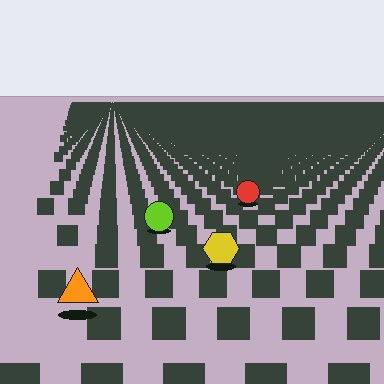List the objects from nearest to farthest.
From nearest to farthest: the orange triangle, the yellow hexagon, the lime circle, the red circle.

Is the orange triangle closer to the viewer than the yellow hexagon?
Yes. The orange triangle is closer — you can tell from the texture gradient: the ground texture is coarser near it.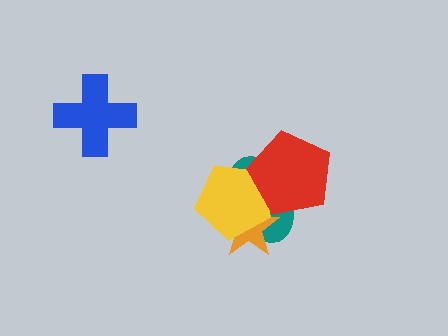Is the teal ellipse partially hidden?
Yes, it is partially covered by another shape.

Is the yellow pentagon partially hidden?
Yes, it is partially covered by another shape.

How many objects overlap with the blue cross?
0 objects overlap with the blue cross.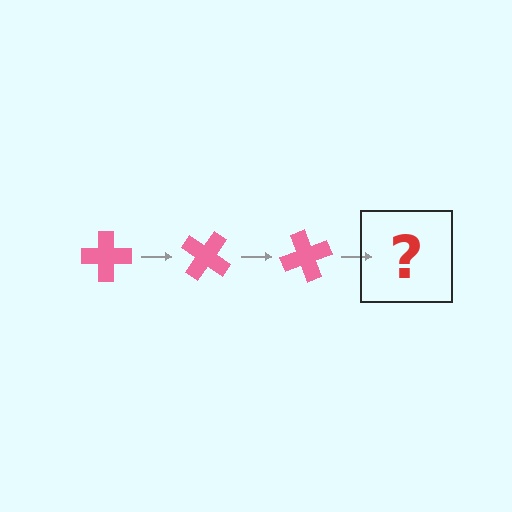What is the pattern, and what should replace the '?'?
The pattern is that the cross rotates 35 degrees each step. The '?' should be a pink cross rotated 105 degrees.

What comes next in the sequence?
The next element should be a pink cross rotated 105 degrees.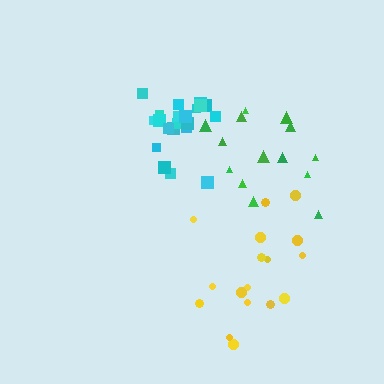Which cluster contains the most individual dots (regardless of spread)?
Cyan (22).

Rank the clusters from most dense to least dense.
cyan, green, yellow.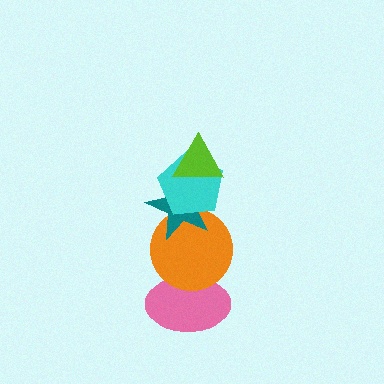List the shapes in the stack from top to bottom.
From top to bottom: the lime triangle, the cyan pentagon, the teal star, the orange circle, the pink ellipse.